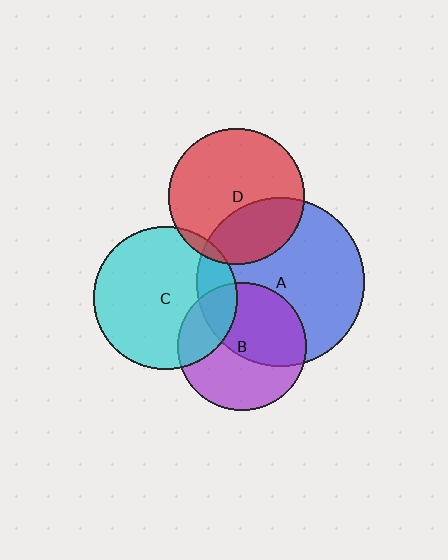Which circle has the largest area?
Circle A (blue).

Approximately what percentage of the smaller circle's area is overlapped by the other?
Approximately 50%.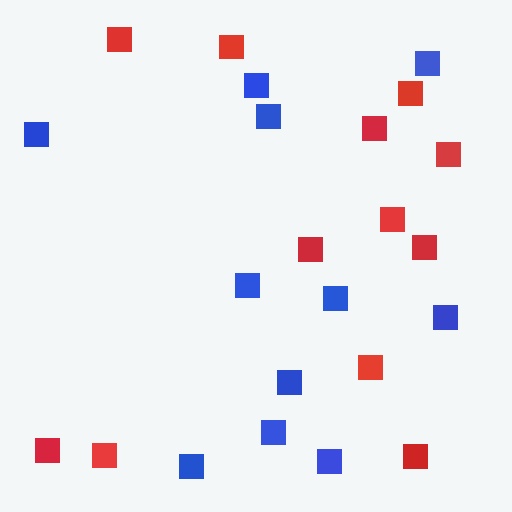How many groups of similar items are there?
There are 2 groups: one group of red squares (12) and one group of blue squares (11).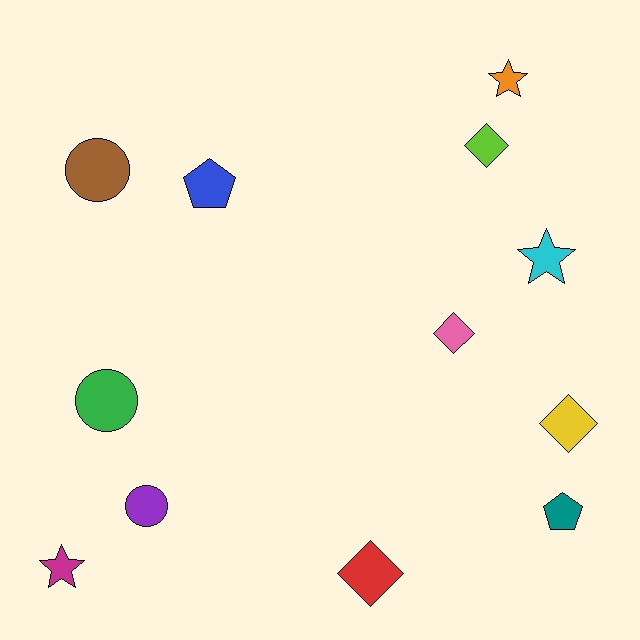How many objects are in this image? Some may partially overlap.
There are 12 objects.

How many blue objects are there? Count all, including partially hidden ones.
There is 1 blue object.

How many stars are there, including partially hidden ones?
There are 3 stars.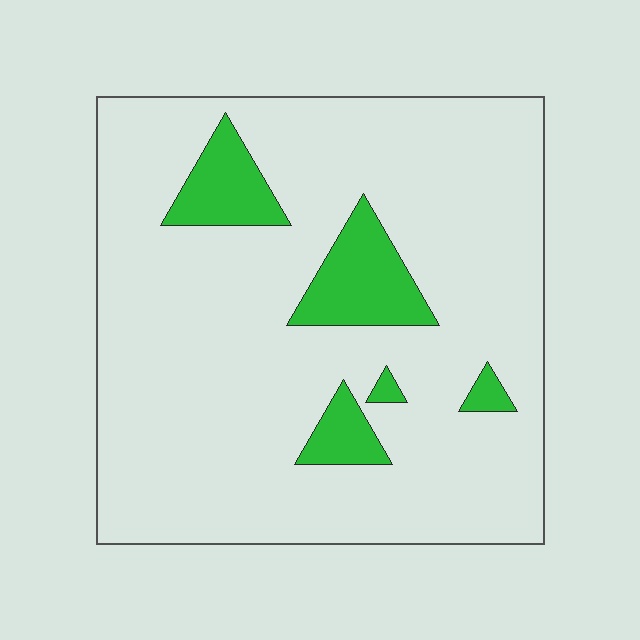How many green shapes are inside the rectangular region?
5.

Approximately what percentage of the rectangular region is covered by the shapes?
Approximately 10%.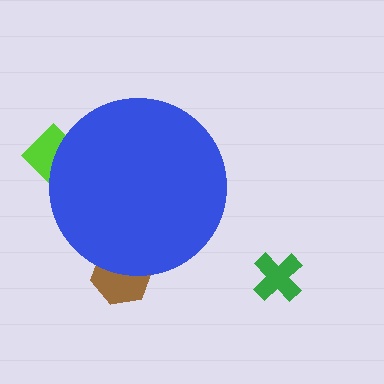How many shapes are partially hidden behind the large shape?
2 shapes are partially hidden.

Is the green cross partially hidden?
No, the green cross is fully visible.